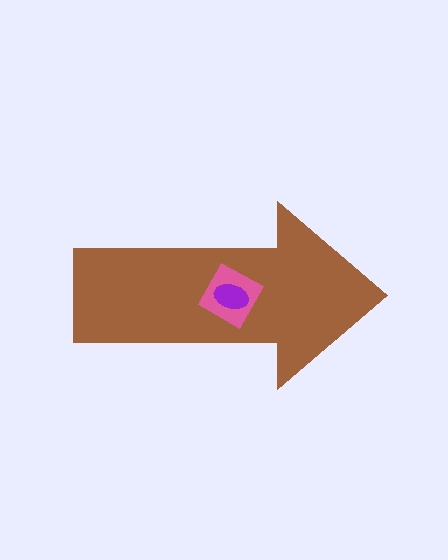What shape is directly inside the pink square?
The purple ellipse.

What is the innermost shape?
The purple ellipse.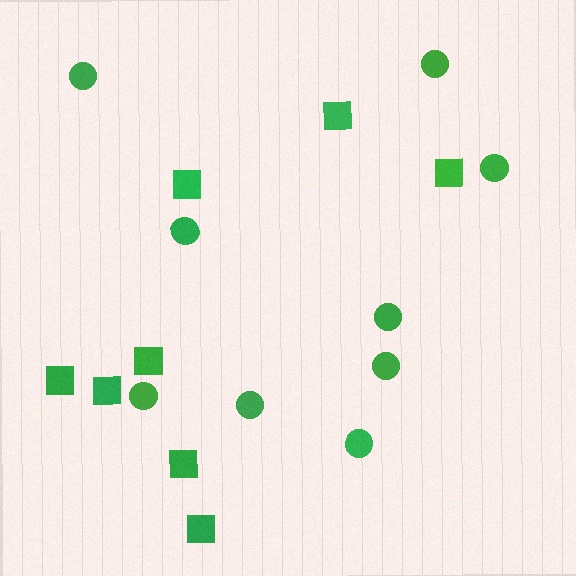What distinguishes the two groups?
There are 2 groups: one group of circles (9) and one group of squares (8).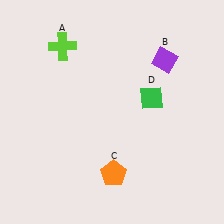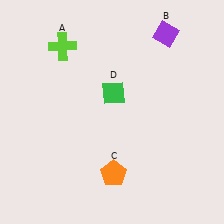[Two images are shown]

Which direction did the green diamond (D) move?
The green diamond (D) moved left.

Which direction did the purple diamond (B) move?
The purple diamond (B) moved up.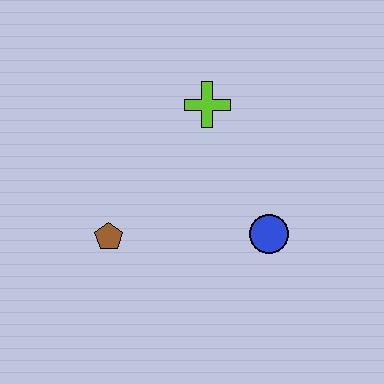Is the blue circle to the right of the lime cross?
Yes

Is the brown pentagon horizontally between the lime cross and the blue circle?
No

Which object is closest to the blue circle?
The lime cross is closest to the blue circle.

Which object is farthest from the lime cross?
The brown pentagon is farthest from the lime cross.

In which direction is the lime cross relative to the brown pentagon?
The lime cross is above the brown pentagon.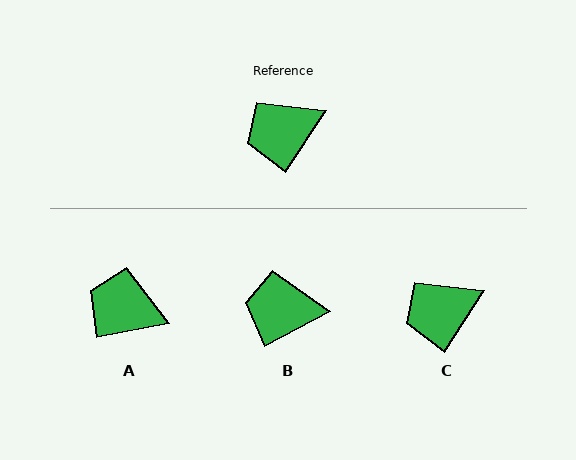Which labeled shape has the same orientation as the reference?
C.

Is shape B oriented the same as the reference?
No, it is off by about 29 degrees.